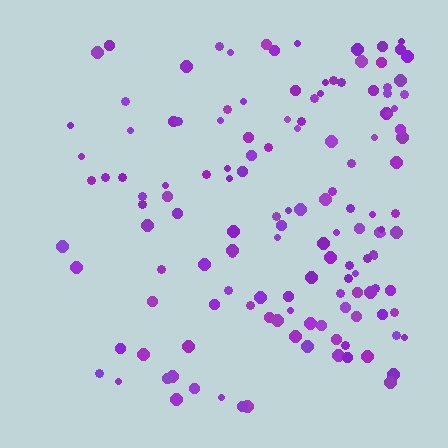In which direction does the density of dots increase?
From left to right, with the right side densest.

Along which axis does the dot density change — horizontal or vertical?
Horizontal.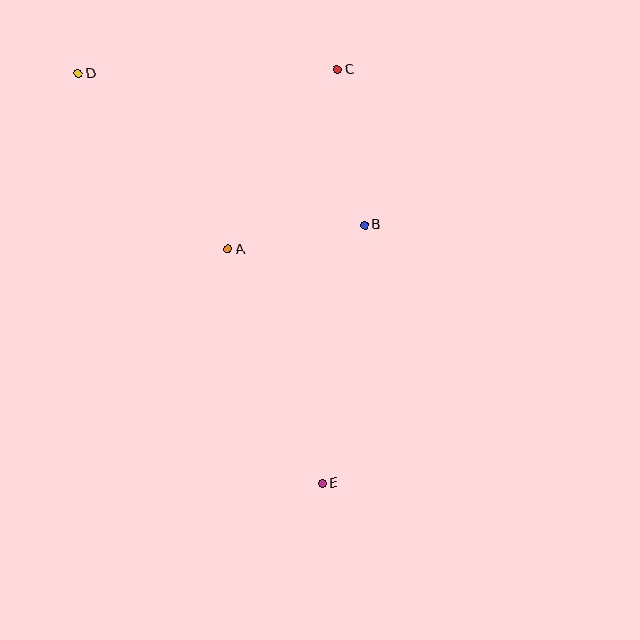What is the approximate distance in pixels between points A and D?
The distance between A and D is approximately 231 pixels.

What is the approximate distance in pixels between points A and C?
The distance between A and C is approximately 210 pixels.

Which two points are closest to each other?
Points A and B are closest to each other.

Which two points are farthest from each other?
Points D and E are farthest from each other.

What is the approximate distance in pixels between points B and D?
The distance between B and D is approximately 324 pixels.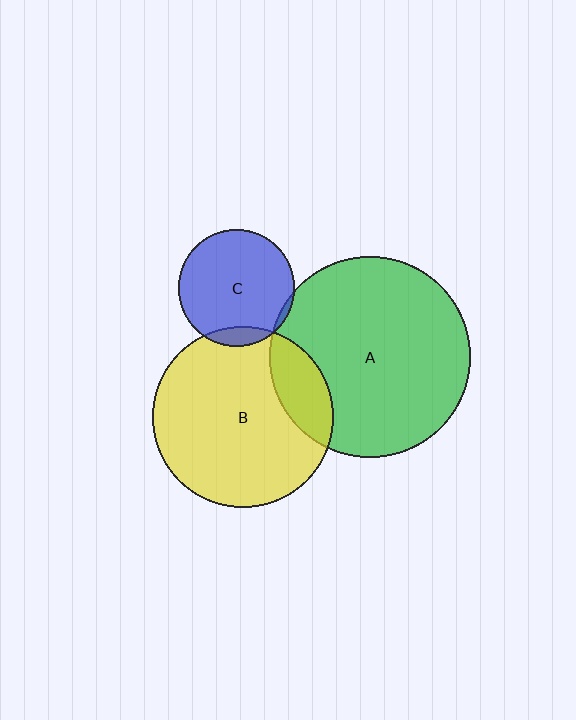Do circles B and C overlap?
Yes.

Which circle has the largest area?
Circle A (green).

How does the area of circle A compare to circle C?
Approximately 3.0 times.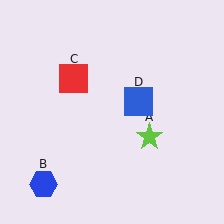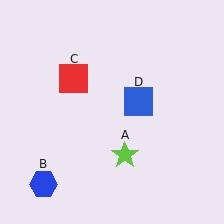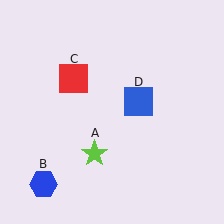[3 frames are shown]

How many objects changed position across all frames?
1 object changed position: lime star (object A).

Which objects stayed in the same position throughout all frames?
Blue hexagon (object B) and red square (object C) and blue square (object D) remained stationary.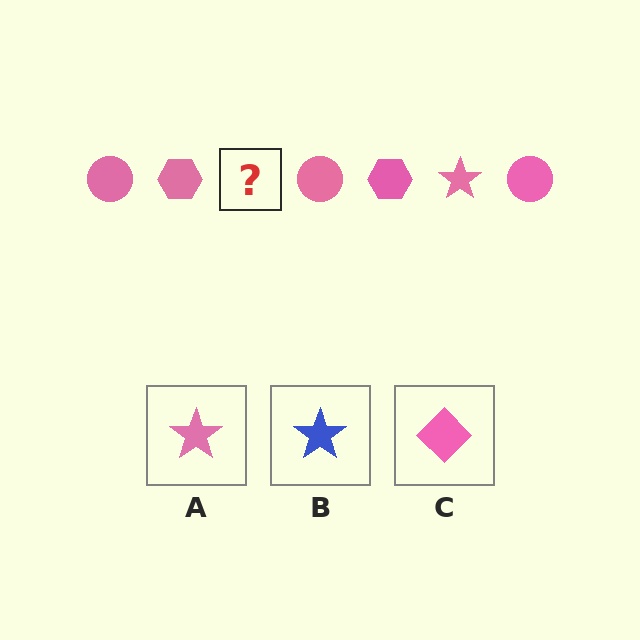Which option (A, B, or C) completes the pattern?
A.